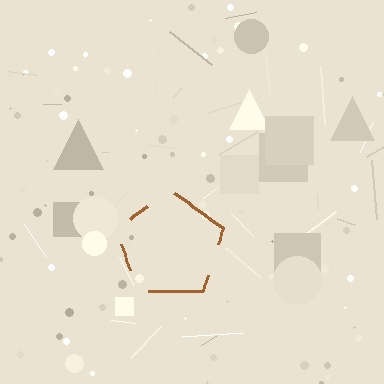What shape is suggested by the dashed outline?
The dashed outline suggests a pentagon.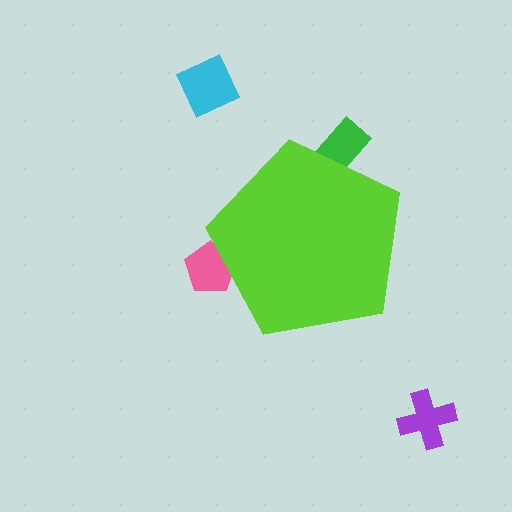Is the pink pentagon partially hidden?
Yes, the pink pentagon is partially hidden behind the lime pentagon.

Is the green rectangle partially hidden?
Yes, the green rectangle is partially hidden behind the lime pentagon.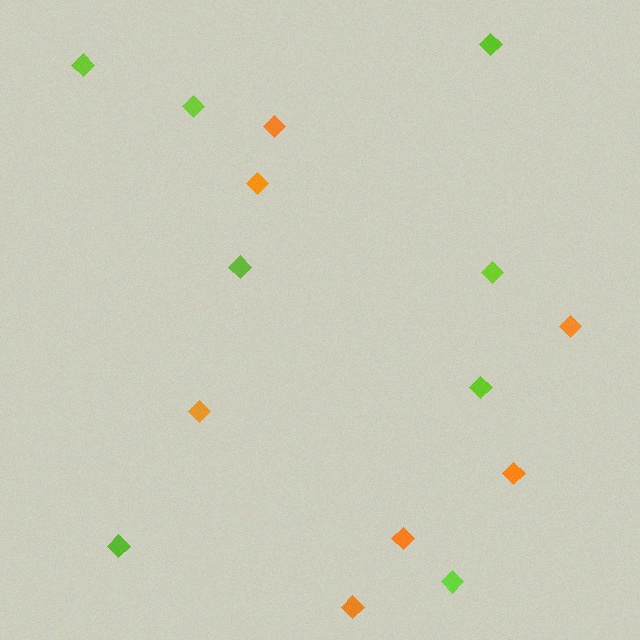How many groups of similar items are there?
There are 2 groups: one group of orange diamonds (7) and one group of lime diamonds (8).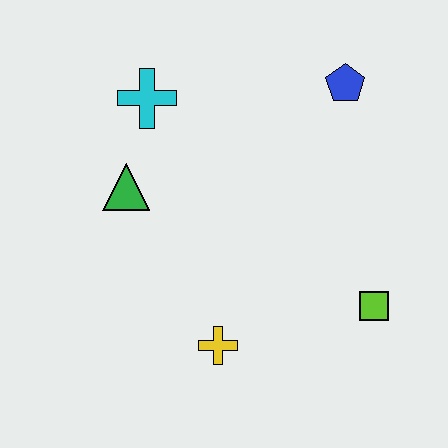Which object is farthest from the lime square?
The cyan cross is farthest from the lime square.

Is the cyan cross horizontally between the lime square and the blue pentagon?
No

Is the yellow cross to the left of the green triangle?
No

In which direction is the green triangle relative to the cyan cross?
The green triangle is below the cyan cross.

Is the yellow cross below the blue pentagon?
Yes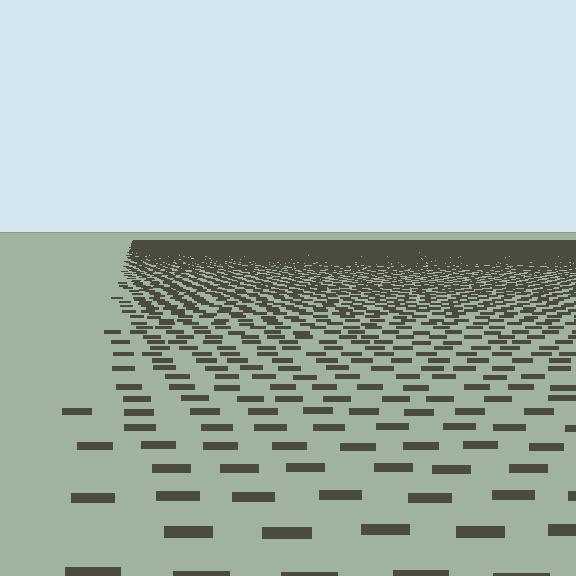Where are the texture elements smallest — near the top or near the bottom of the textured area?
Near the top.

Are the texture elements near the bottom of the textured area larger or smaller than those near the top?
Larger. Near the bottom, elements are closer to the viewer and appear at a bigger on-screen size.